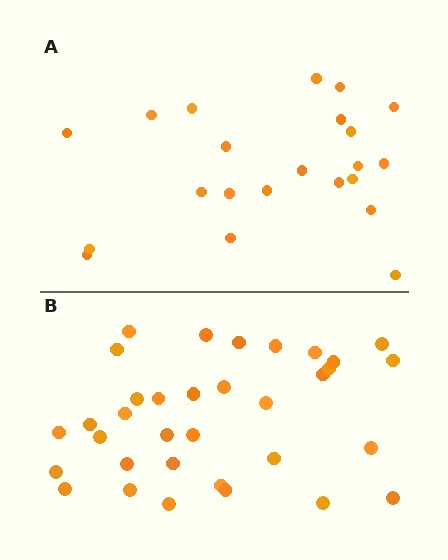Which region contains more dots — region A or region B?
Region B (the bottom region) has more dots.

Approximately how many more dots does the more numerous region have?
Region B has roughly 12 or so more dots than region A.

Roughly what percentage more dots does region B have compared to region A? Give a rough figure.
About 55% more.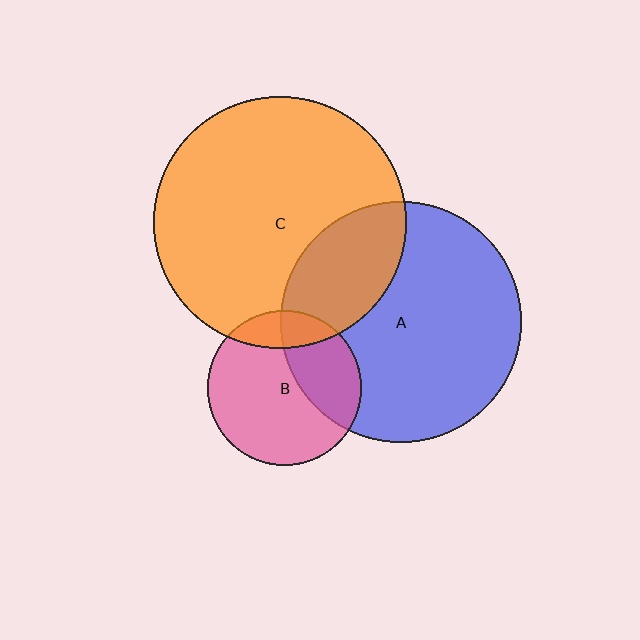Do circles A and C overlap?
Yes.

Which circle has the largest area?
Circle C (orange).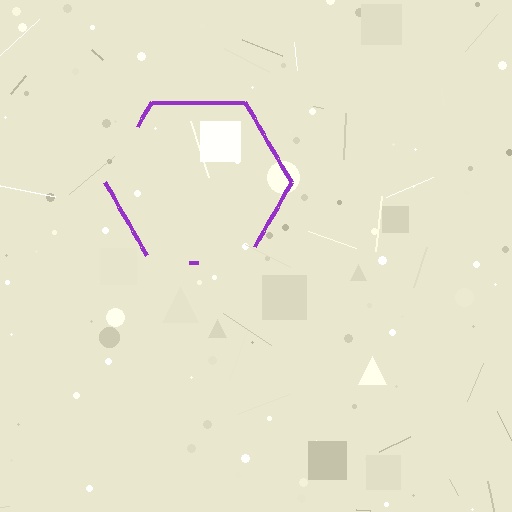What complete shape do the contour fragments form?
The contour fragments form a hexagon.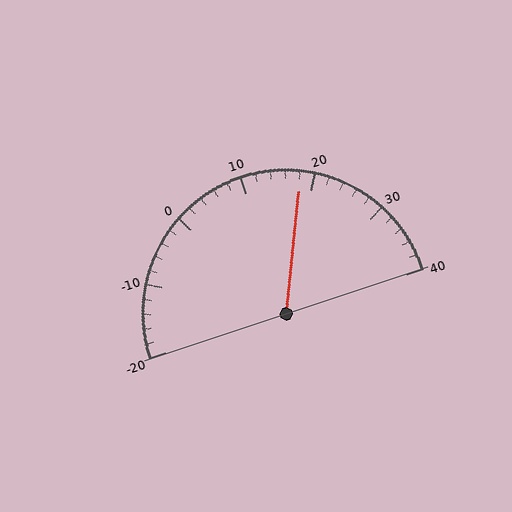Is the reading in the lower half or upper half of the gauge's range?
The reading is in the upper half of the range (-20 to 40).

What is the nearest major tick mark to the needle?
The nearest major tick mark is 20.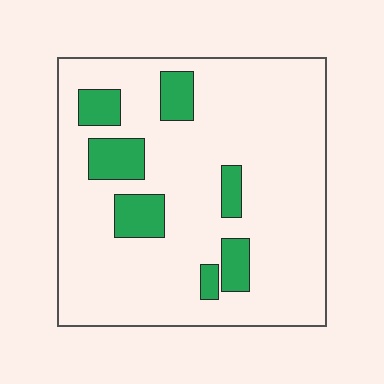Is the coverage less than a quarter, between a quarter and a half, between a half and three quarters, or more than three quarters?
Less than a quarter.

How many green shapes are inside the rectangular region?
7.